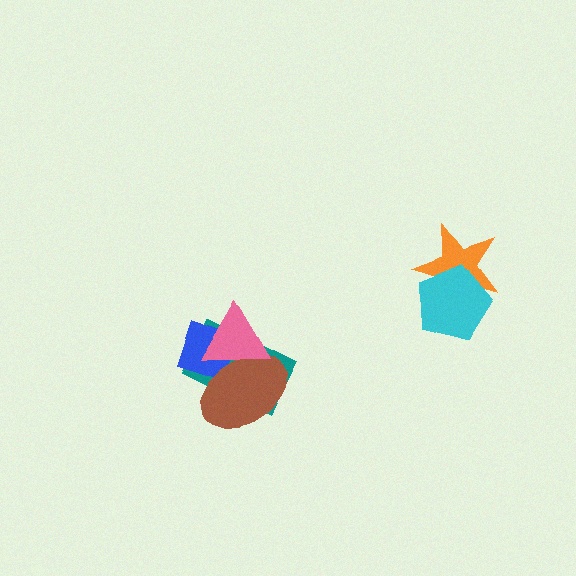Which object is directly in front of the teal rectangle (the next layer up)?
The blue diamond is directly in front of the teal rectangle.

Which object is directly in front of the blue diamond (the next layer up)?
The brown ellipse is directly in front of the blue diamond.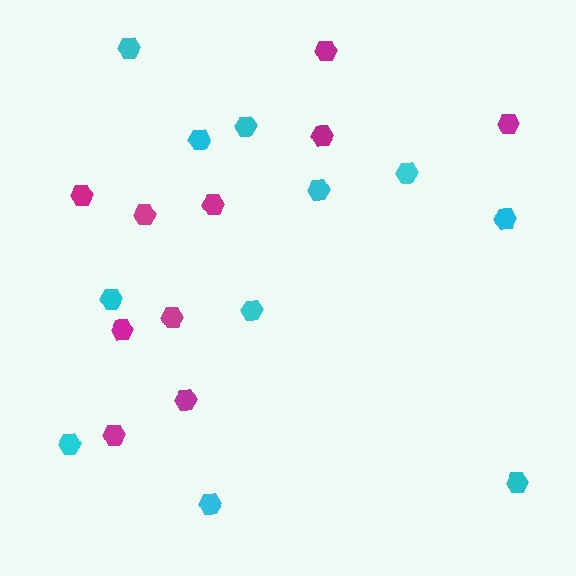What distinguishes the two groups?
There are 2 groups: one group of cyan hexagons (11) and one group of magenta hexagons (10).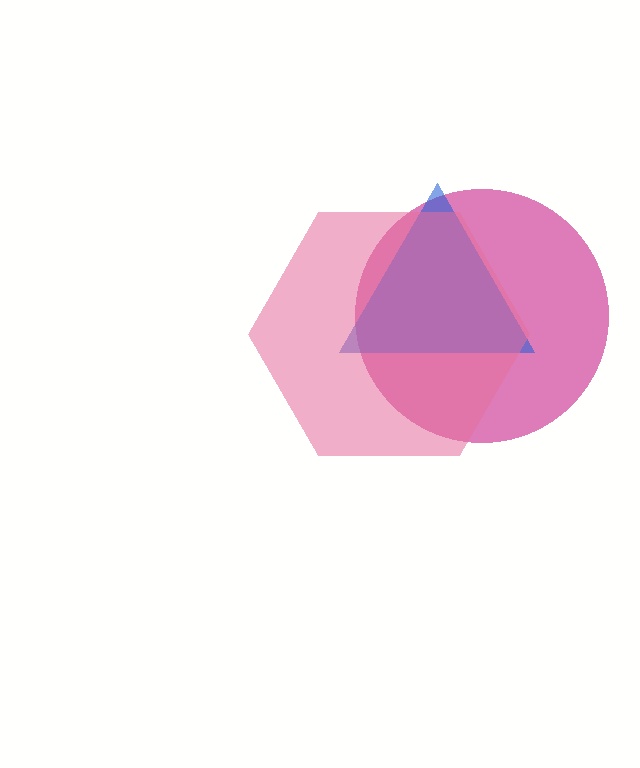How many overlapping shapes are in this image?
There are 3 overlapping shapes in the image.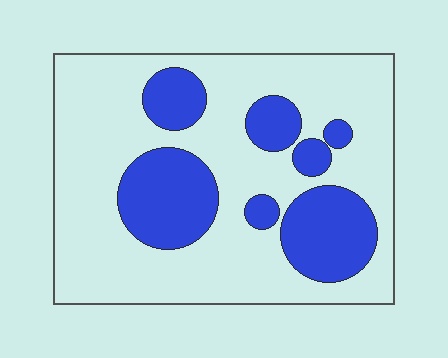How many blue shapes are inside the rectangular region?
7.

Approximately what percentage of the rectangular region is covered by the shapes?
Approximately 30%.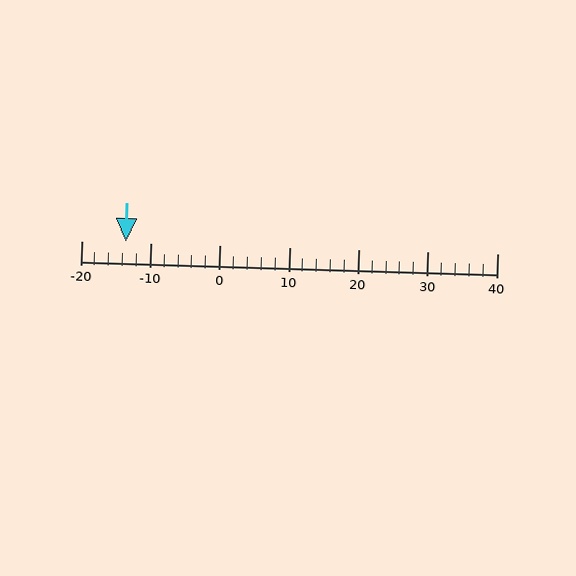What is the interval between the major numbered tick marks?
The major tick marks are spaced 10 units apart.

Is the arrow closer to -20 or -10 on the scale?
The arrow is closer to -10.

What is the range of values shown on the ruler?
The ruler shows values from -20 to 40.